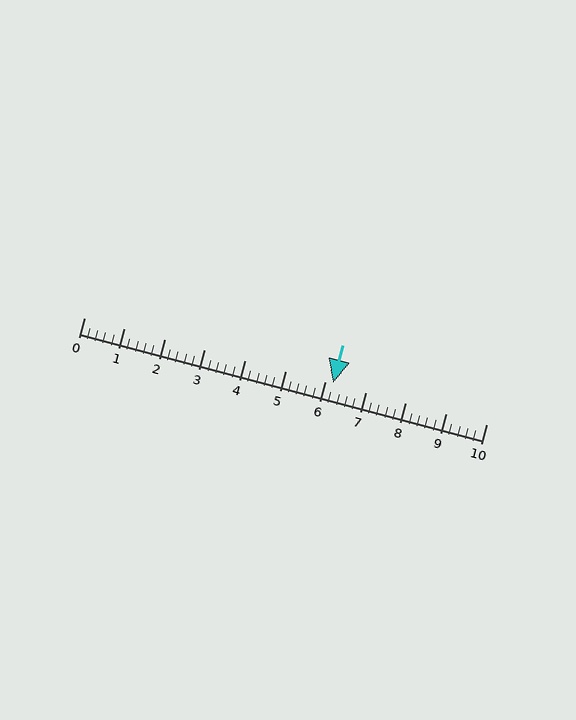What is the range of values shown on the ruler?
The ruler shows values from 0 to 10.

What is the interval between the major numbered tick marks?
The major tick marks are spaced 1 units apart.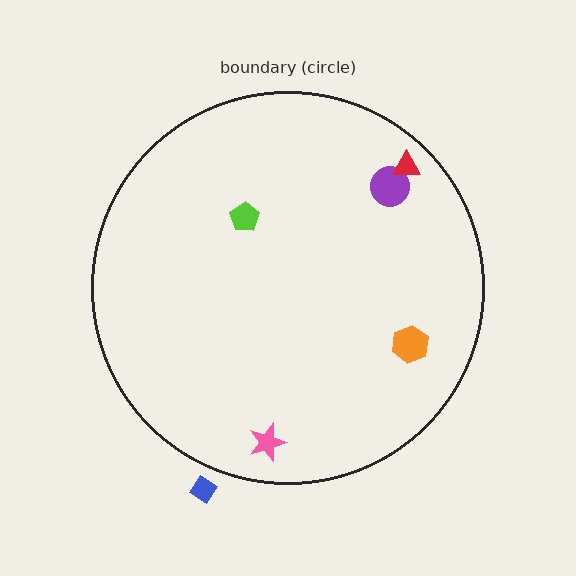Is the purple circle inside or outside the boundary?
Inside.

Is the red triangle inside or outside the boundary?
Inside.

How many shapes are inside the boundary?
5 inside, 1 outside.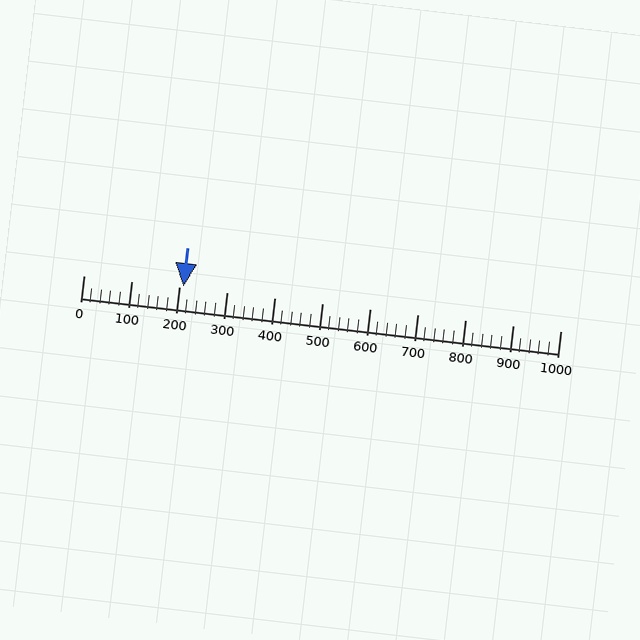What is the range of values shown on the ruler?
The ruler shows values from 0 to 1000.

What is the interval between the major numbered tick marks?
The major tick marks are spaced 100 units apart.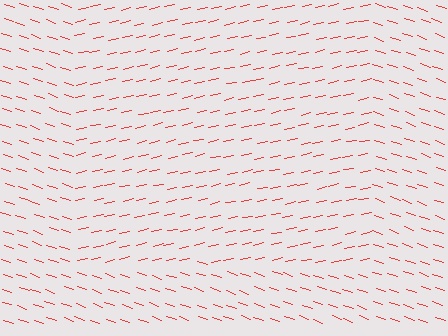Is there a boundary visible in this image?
Yes, there is a texture boundary formed by a change in line orientation.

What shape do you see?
I see a rectangle.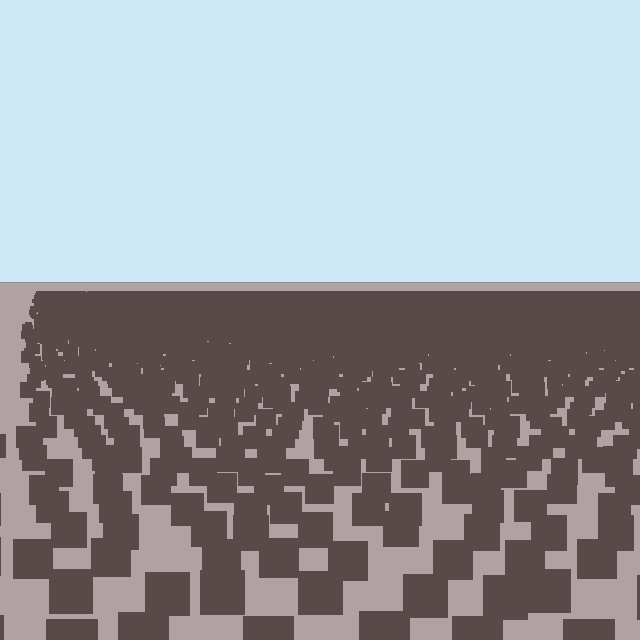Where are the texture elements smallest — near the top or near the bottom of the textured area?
Near the top.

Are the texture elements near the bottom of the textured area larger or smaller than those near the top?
Larger. Near the bottom, elements are closer to the viewer and appear at a bigger on-screen size.